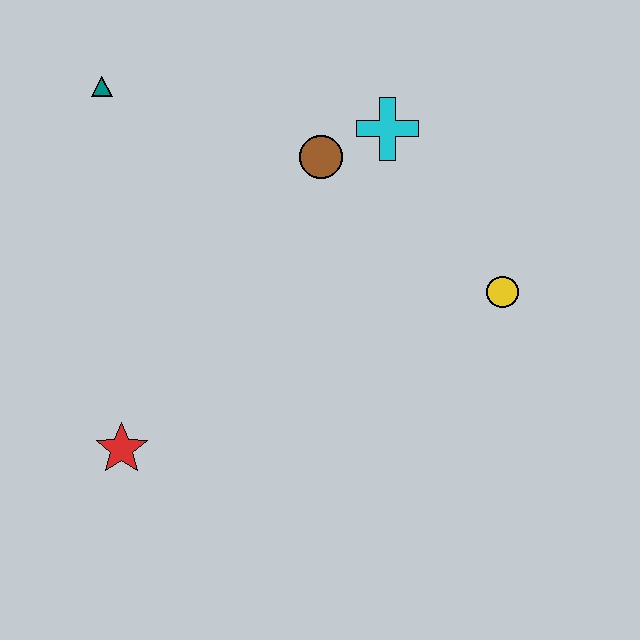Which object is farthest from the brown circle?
The red star is farthest from the brown circle.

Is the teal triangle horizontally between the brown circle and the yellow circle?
No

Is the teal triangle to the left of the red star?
Yes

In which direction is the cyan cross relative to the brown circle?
The cyan cross is to the right of the brown circle.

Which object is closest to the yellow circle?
The cyan cross is closest to the yellow circle.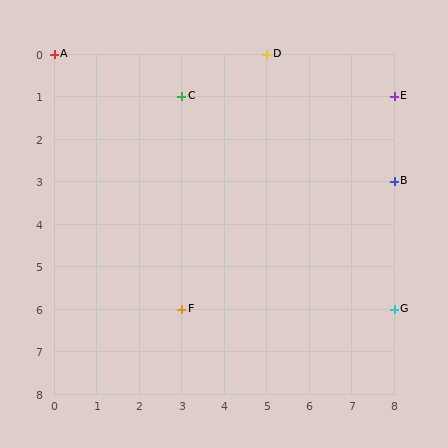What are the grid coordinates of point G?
Point G is at grid coordinates (8, 6).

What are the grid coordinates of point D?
Point D is at grid coordinates (5, 0).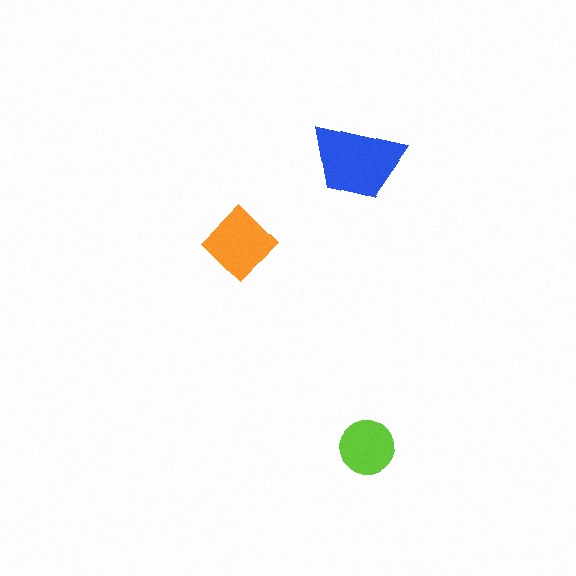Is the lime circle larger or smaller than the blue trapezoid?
Smaller.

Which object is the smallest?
The lime circle.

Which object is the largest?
The blue trapezoid.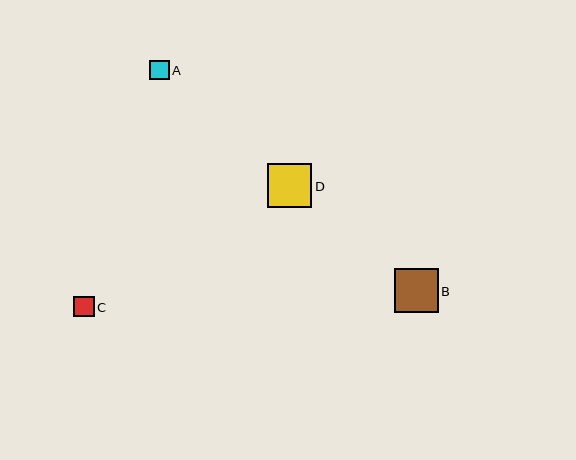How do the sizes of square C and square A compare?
Square C and square A are approximately the same size.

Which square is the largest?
Square B is the largest with a size of approximately 44 pixels.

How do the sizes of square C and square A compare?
Square C and square A are approximately the same size.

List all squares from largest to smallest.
From largest to smallest: B, D, C, A.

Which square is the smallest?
Square A is the smallest with a size of approximately 20 pixels.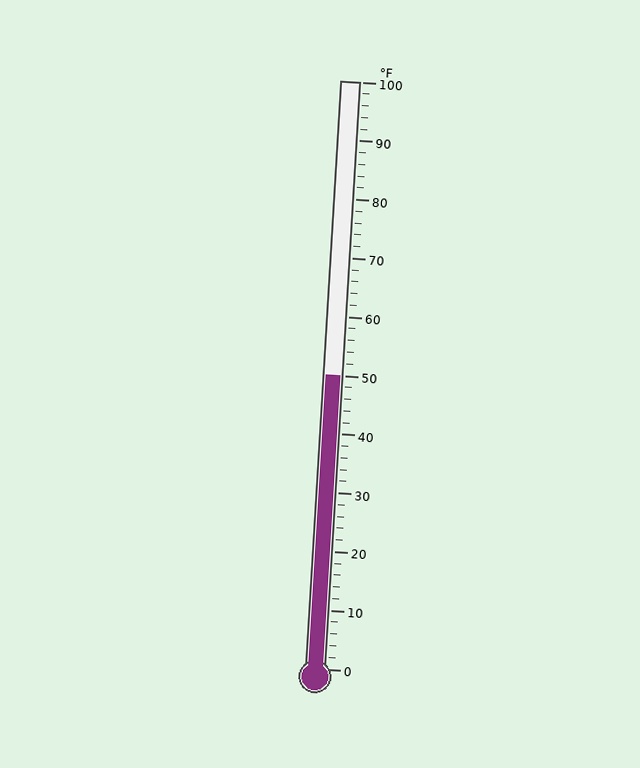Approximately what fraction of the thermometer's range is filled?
The thermometer is filled to approximately 50% of its range.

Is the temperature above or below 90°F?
The temperature is below 90°F.